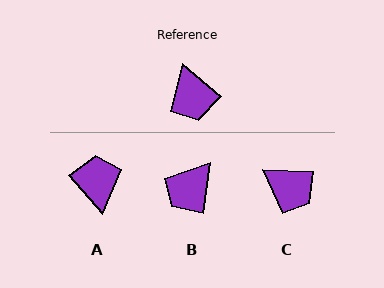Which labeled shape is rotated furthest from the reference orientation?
A, about 170 degrees away.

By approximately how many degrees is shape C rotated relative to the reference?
Approximately 38 degrees counter-clockwise.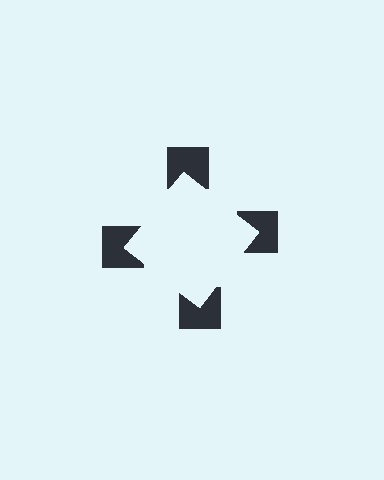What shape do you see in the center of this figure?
An illusory square — its edges are inferred from the aligned wedge cuts in the notched squares, not physically drawn.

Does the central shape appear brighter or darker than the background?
It typically appears slightly brighter than the background, even though no actual brightness change is drawn.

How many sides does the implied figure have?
4 sides.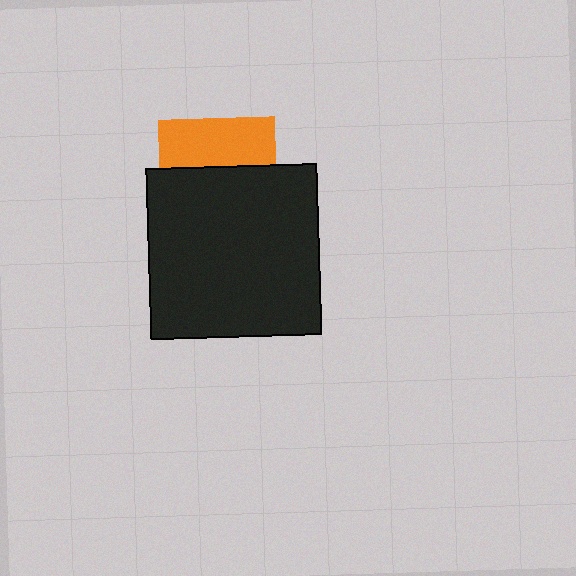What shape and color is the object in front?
The object in front is a black square.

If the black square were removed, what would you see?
You would see the complete orange square.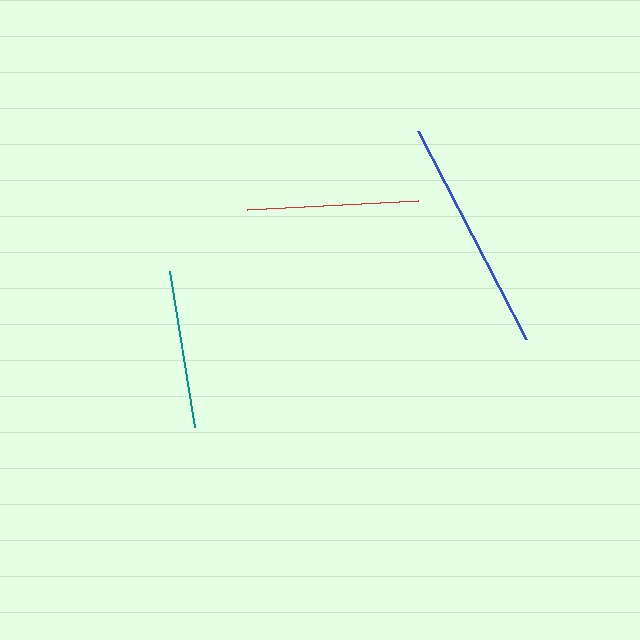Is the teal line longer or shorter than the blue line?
The blue line is longer than the teal line.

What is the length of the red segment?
The red segment is approximately 171 pixels long.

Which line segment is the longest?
The blue line is the longest at approximately 235 pixels.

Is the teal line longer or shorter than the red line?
The red line is longer than the teal line.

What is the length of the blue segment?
The blue segment is approximately 235 pixels long.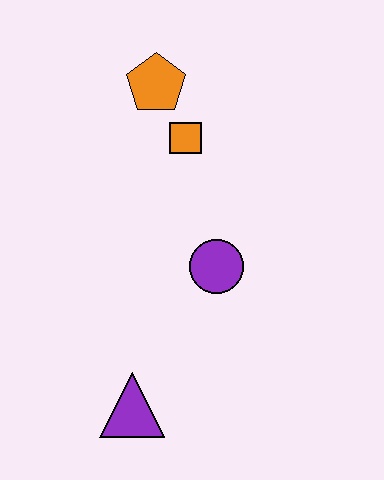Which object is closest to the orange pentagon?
The orange square is closest to the orange pentagon.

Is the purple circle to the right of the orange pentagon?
Yes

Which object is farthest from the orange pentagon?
The purple triangle is farthest from the orange pentagon.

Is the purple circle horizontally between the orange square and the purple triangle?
No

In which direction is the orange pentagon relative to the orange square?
The orange pentagon is above the orange square.